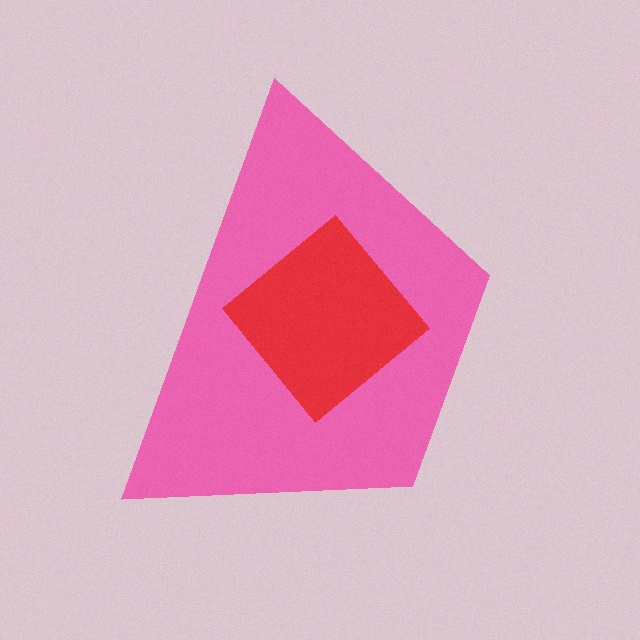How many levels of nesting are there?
2.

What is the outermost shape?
The pink trapezoid.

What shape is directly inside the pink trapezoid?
The red diamond.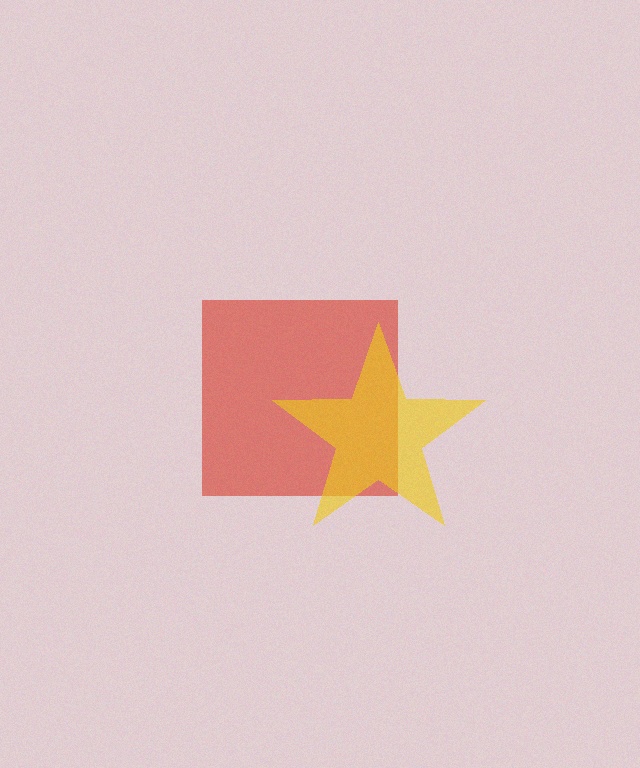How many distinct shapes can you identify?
There are 2 distinct shapes: a red square, a yellow star.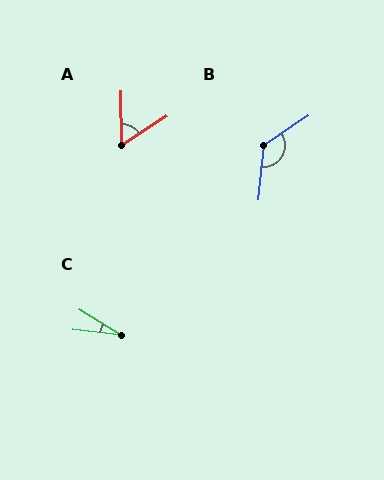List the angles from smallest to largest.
C (25°), A (58°), B (130°).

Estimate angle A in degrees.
Approximately 58 degrees.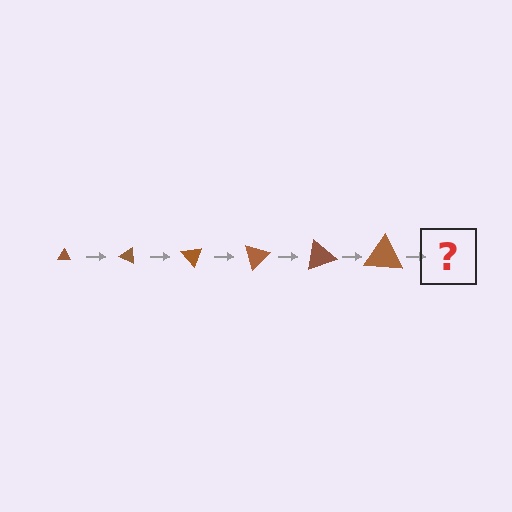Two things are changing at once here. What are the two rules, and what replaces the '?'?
The two rules are that the triangle grows larger each step and it rotates 25 degrees each step. The '?' should be a triangle, larger than the previous one and rotated 150 degrees from the start.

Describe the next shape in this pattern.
It should be a triangle, larger than the previous one and rotated 150 degrees from the start.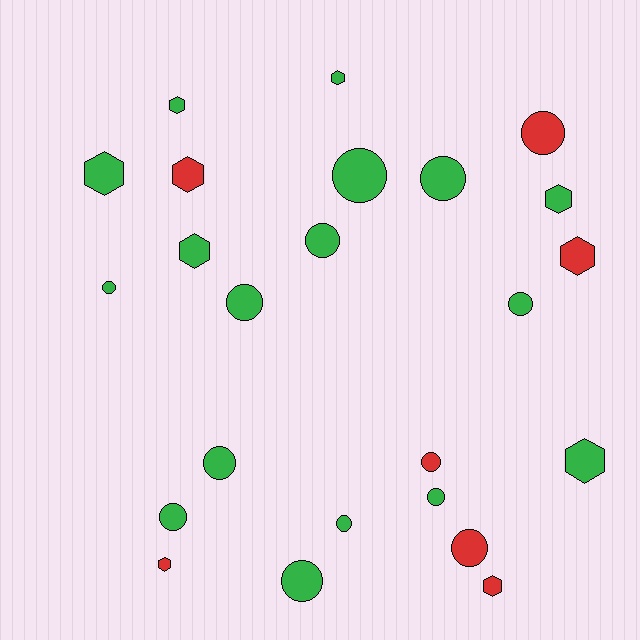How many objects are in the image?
There are 24 objects.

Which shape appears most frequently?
Circle, with 14 objects.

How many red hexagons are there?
There are 4 red hexagons.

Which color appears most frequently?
Green, with 17 objects.